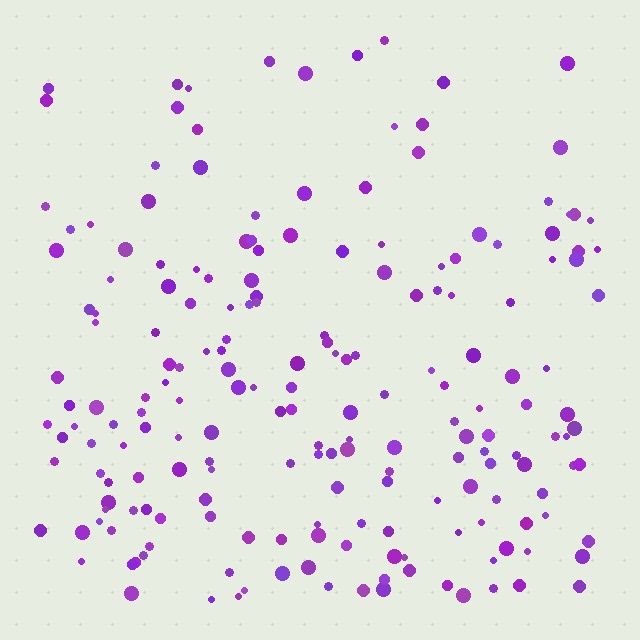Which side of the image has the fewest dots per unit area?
The top.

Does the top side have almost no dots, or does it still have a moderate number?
Still a moderate number, just noticeably fewer than the bottom.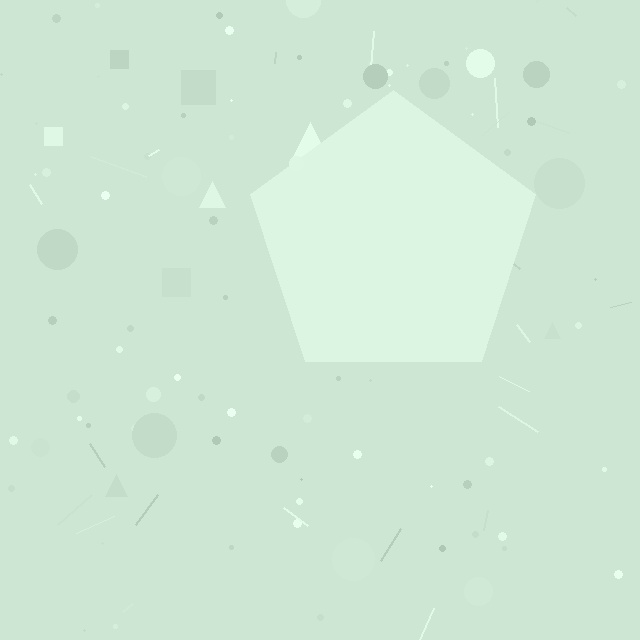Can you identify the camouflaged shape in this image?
The camouflaged shape is a pentagon.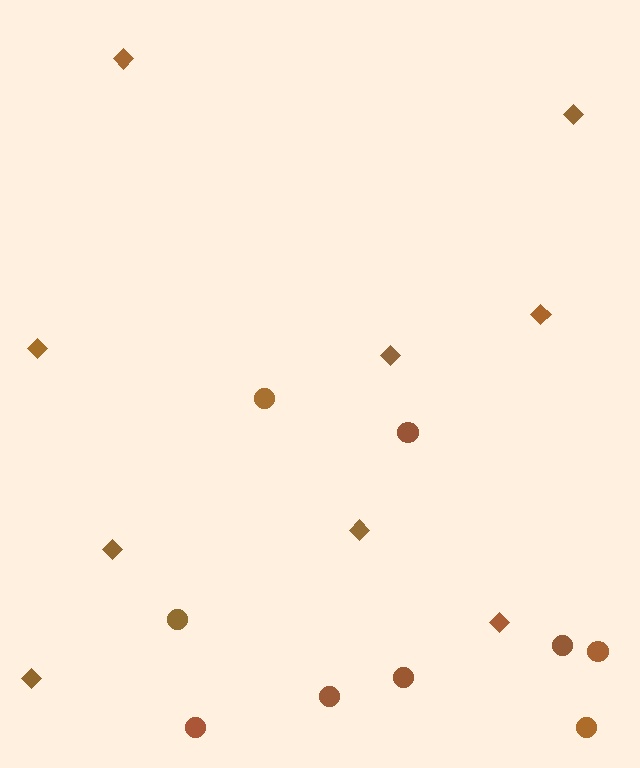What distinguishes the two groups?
There are 2 groups: one group of circles (9) and one group of diamonds (9).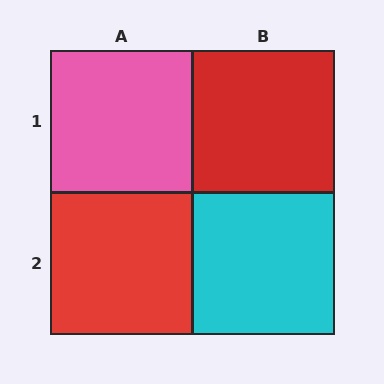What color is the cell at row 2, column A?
Red.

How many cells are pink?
1 cell is pink.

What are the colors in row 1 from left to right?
Pink, red.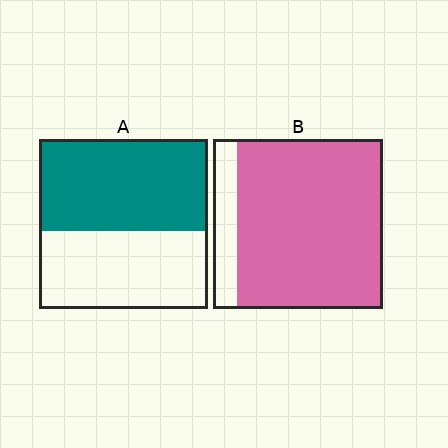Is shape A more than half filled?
Yes.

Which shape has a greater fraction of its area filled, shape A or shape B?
Shape B.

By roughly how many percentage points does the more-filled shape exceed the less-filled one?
By roughly 30 percentage points (B over A).